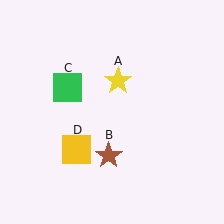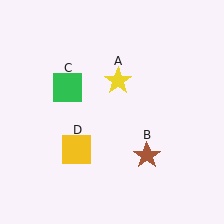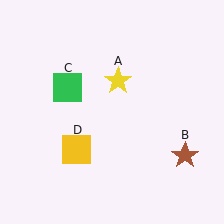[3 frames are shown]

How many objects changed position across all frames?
1 object changed position: brown star (object B).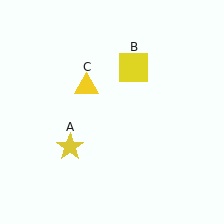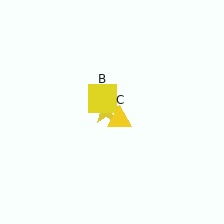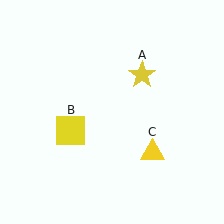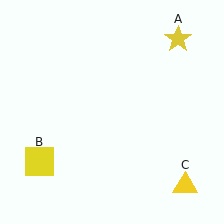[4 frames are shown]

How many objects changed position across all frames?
3 objects changed position: yellow star (object A), yellow square (object B), yellow triangle (object C).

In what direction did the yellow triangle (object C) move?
The yellow triangle (object C) moved down and to the right.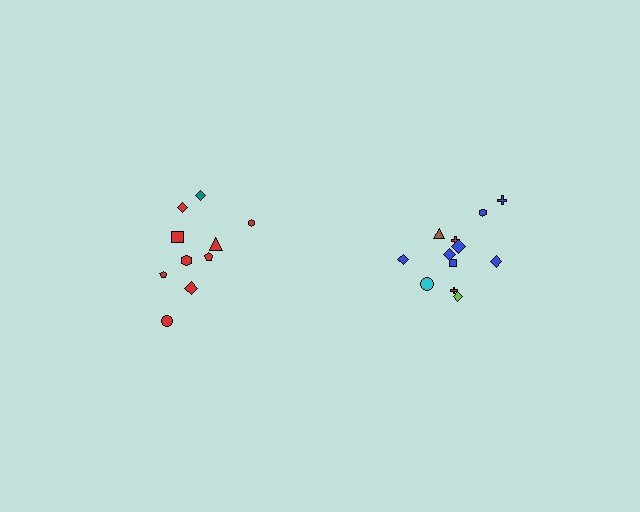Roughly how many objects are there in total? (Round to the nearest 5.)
Roughly 20 objects in total.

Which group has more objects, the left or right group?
The right group.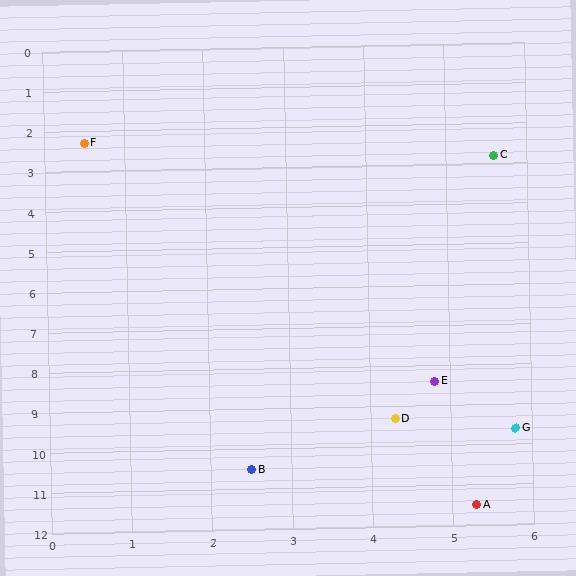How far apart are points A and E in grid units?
Points A and E are about 3.1 grid units apart.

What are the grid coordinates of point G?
Point G is at approximately (5.8, 9.6).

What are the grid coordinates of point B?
Point B is at approximately (2.5, 10.5).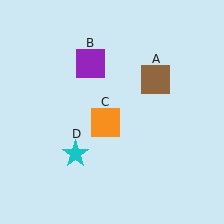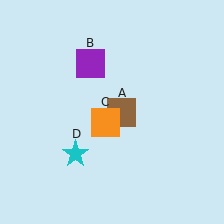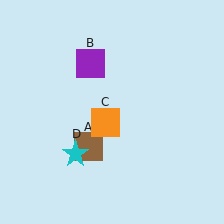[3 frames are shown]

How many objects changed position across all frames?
1 object changed position: brown square (object A).